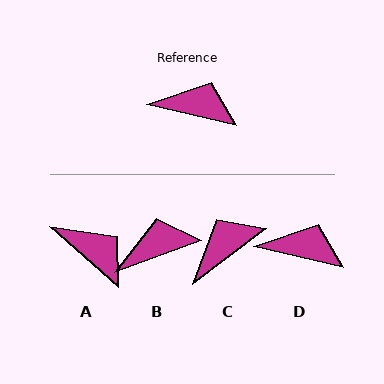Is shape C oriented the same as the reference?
No, it is off by about 50 degrees.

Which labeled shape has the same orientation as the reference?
D.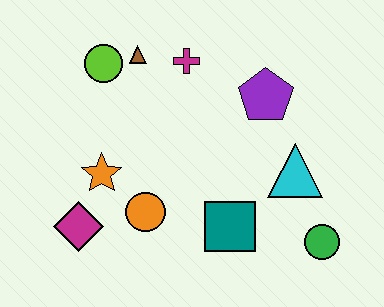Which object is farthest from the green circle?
The lime circle is farthest from the green circle.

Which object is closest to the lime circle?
The brown triangle is closest to the lime circle.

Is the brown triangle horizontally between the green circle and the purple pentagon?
No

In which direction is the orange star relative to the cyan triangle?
The orange star is to the left of the cyan triangle.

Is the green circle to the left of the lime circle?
No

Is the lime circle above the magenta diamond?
Yes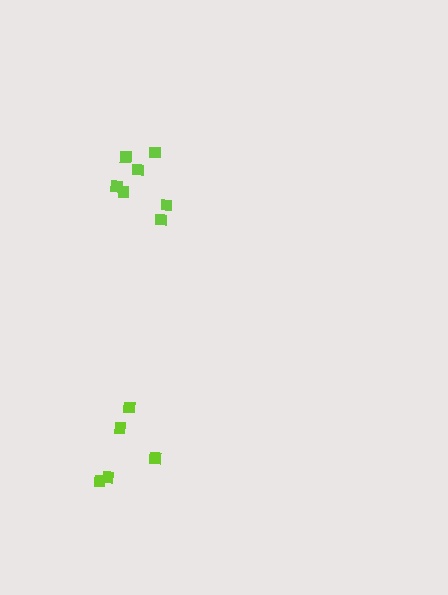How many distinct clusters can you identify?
There are 2 distinct clusters.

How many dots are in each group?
Group 1: 5 dots, Group 2: 7 dots (12 total).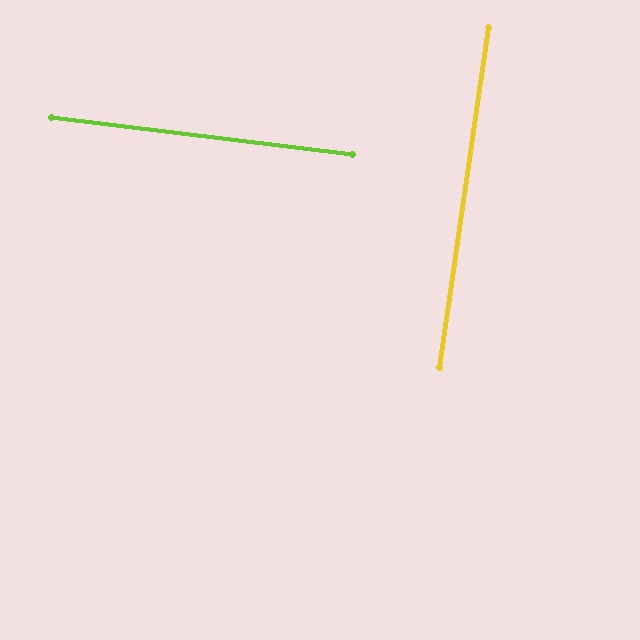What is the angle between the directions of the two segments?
Approximately 89 degrees.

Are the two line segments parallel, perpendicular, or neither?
Perpendicular — they meet at approximately 89°.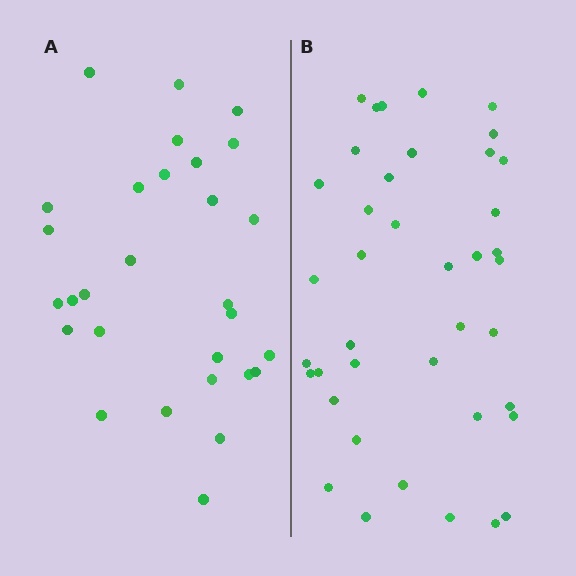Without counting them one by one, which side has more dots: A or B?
Region B (the right region) has more dots.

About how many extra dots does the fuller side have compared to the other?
Region B has roughly 12 or so more dots than region A.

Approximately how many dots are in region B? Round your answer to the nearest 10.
About 40 dots.